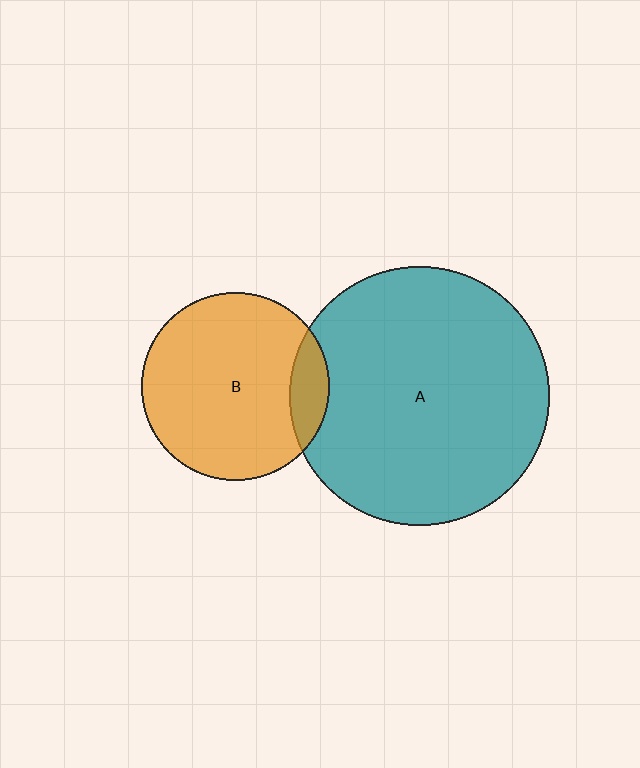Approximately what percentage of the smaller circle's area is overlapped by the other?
Approximately 10%.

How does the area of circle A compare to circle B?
Approximately 1.9 times.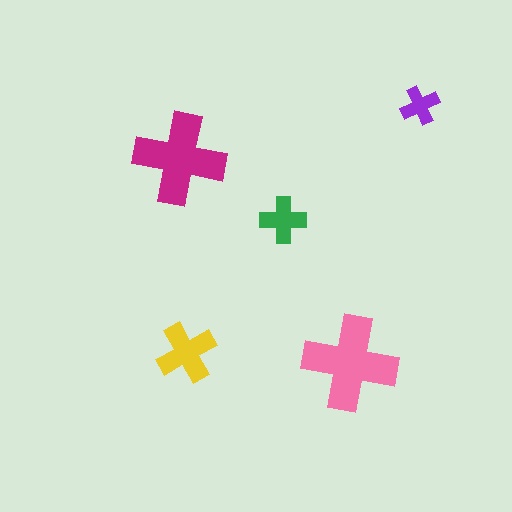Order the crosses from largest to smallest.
the pink one, the magenta one, the yellow one, the green one, the purple one.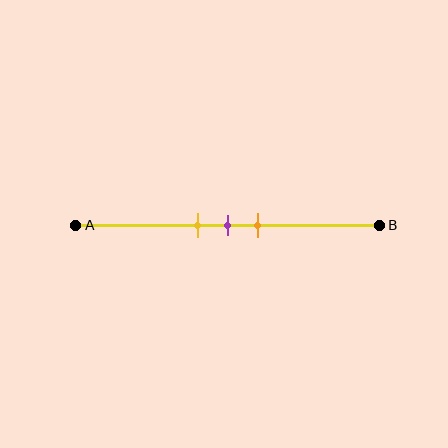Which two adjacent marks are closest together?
The yellow and purple marks are the closest adjacent pair.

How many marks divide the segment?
There are 3 marks dividing the segment.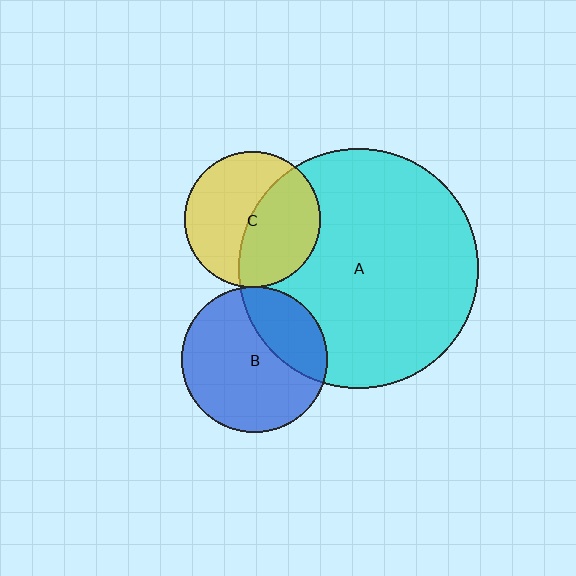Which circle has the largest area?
Circle A (cyan).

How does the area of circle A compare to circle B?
Approximately 2.7 times.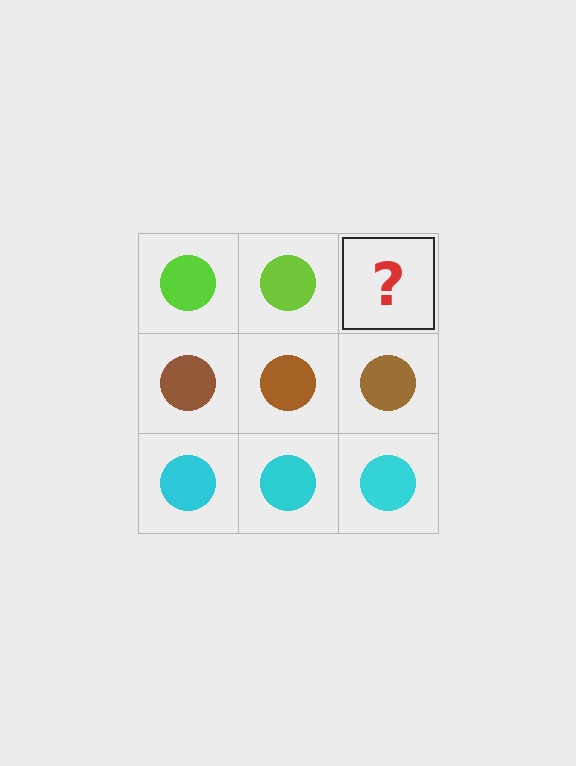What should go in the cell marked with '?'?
The missing cell should contain a lime circle.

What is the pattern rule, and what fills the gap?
The rule is that each row has a consistent color. The gap should be filled with a lime circle.